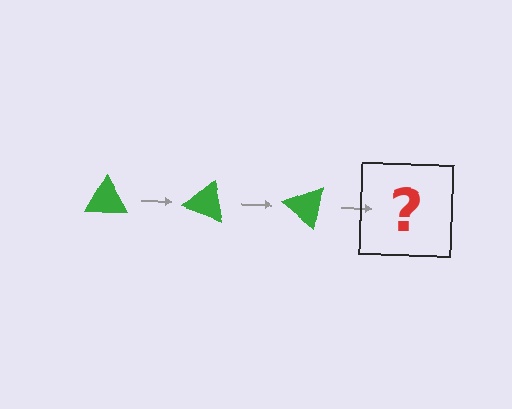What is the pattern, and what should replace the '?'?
The pattern is that the triangle rotates 20 degrees each step. The '?' should be a green triangle rotated 60 degrees.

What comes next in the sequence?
The next element should be a green triangle rotated 60 degrees.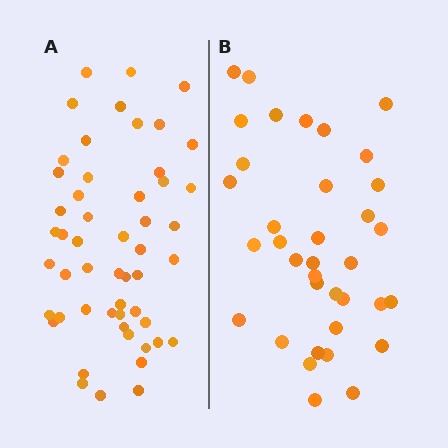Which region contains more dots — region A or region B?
Region A (the left region) has more dots.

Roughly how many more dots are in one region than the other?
Region A has approximately 15 more dots than region B.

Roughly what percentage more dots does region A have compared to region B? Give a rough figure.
About 45% more.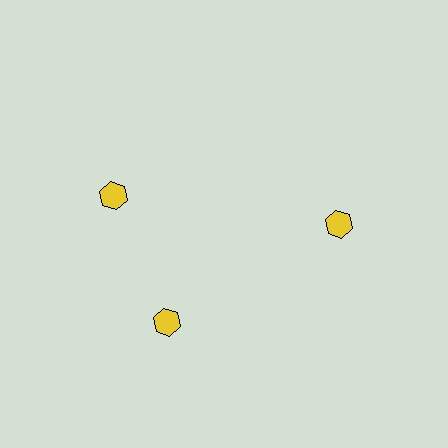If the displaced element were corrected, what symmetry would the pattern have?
It would have 3-fold rotational symmetry — the pattern would map onto itself every 120 degrees.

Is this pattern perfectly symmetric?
No. The 3 yellow hexagons are arranged in a ring, but one element near the 11 o'clock position is rotated out of alignment along the ring, breaking the 3-fold rotational symmetry.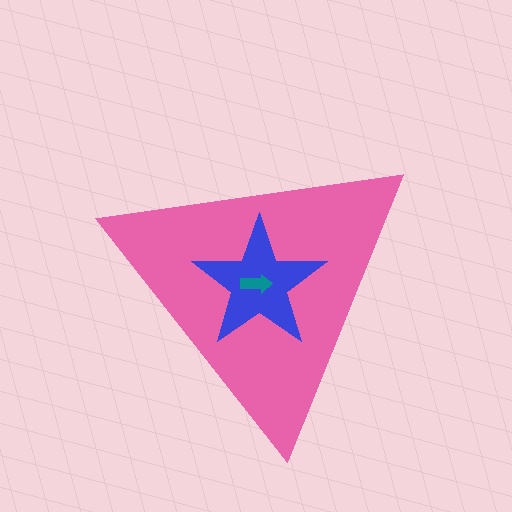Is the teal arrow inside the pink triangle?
Yes.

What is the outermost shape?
The pink triangle.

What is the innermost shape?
The teal arrow.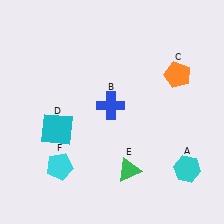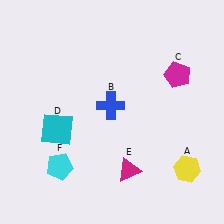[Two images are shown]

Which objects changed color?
A changed from cyan to yellow. C changed from orange to magenta. E changed from green to magenta.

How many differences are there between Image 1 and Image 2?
There are 3 differences between the two images.